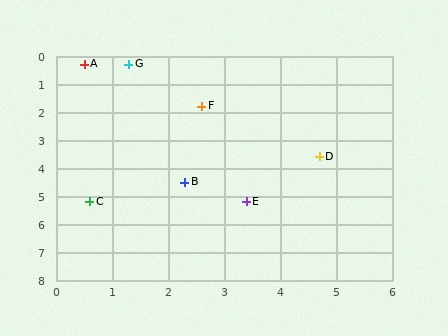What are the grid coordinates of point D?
Point D is at approximately (4.7, 3.6).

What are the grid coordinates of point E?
Point E is at approximately (3.4, 5.2).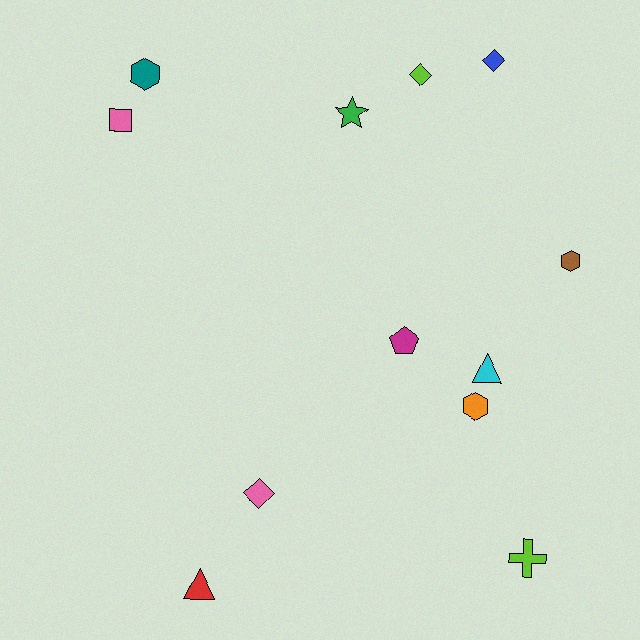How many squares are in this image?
There is 1 square.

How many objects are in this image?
There are 12 objects.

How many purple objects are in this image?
There are no purple objects.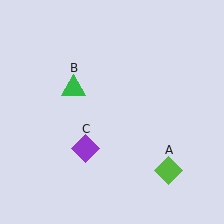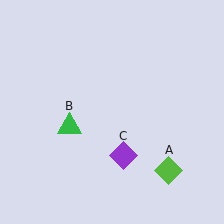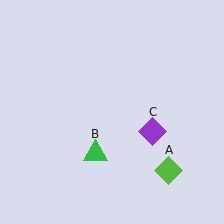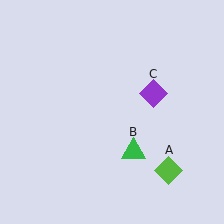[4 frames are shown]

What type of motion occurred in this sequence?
The green triangle (object B), purple diamond (object C) rotated counterclockwise around the center of the scene.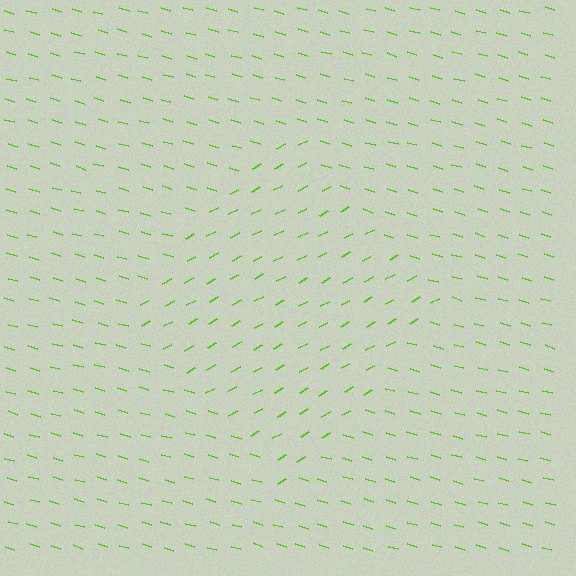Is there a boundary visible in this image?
Yes, there is a texture boundary formed by a change in line orientation.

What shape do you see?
I see a diamond.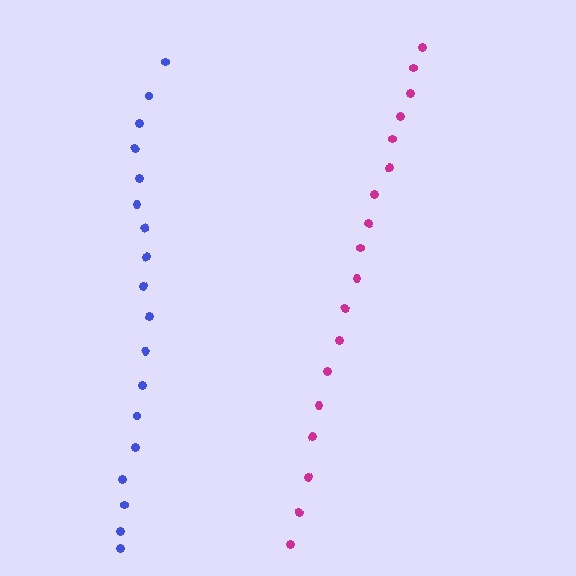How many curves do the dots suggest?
There are 2 distinct paths.